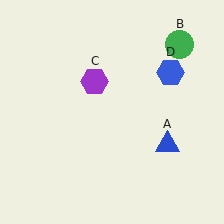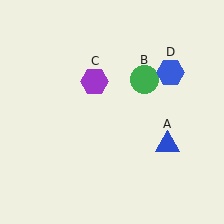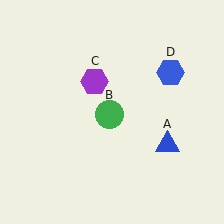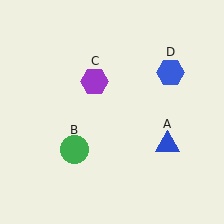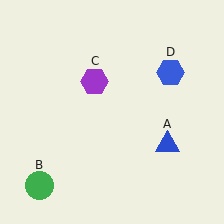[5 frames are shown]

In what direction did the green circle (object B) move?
The green circle (object B) moved down and to the left.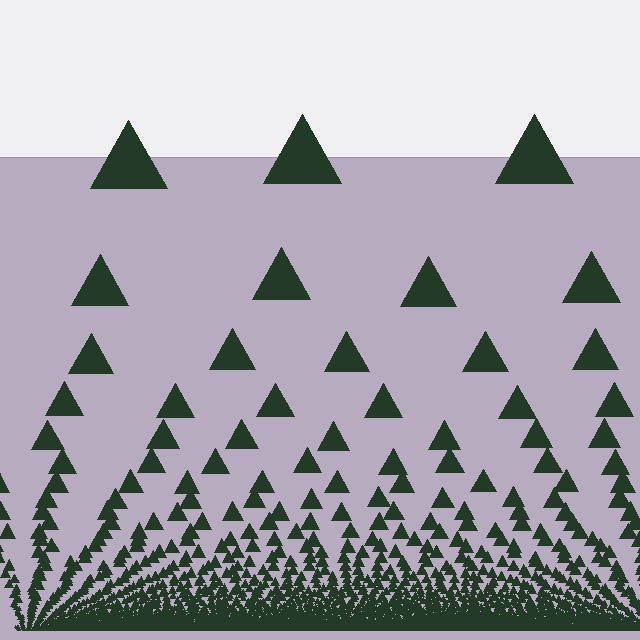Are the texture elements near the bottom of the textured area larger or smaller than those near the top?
Smaller. The gradient is inverted — elements near the bottom are smaller and denser.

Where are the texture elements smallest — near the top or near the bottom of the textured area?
Near the bottom.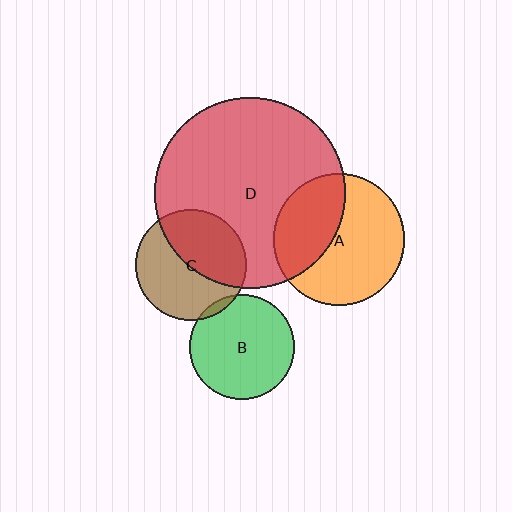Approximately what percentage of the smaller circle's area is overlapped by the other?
Approximately 45%.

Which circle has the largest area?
Circle D (red).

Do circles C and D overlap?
Yes.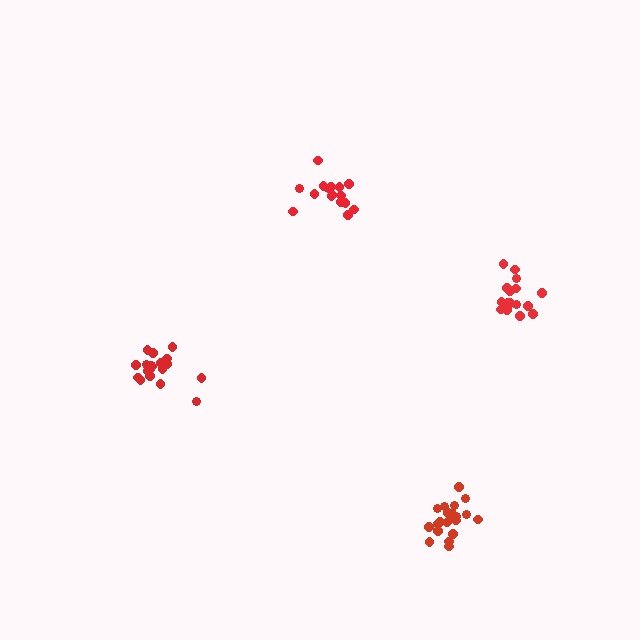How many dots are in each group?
Group 1: 21 dots, Group 2: 16 dots, Group 3: 19 dots, Group 4: 16 dots (72 total).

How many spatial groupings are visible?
There are 4 spatial groupings.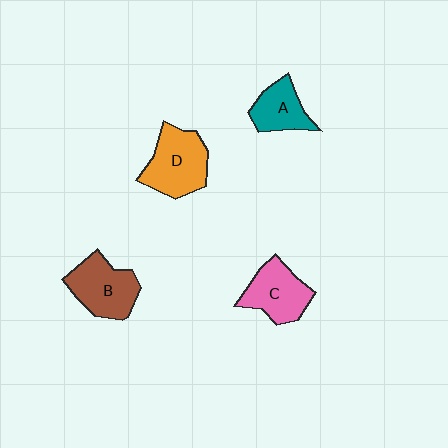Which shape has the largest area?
Shape D (orange).